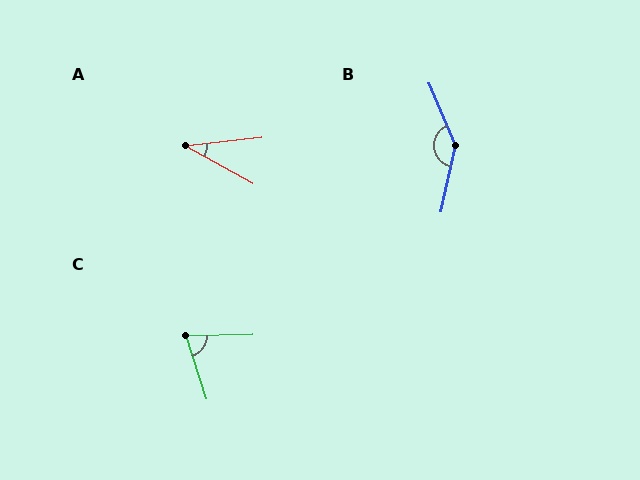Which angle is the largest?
B, at approximately 145 degrees.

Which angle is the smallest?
A, at approximately 35 degrees.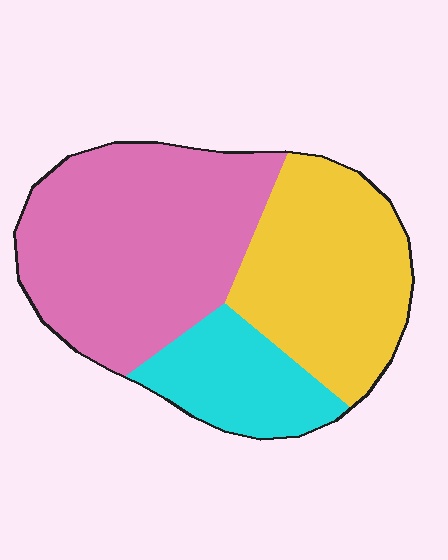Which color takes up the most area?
Pink, at roughly 50%.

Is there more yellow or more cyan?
Yellow.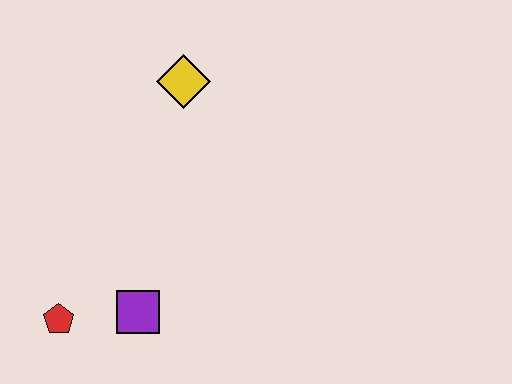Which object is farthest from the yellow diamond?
The red pentagon is farthest from the yellow diamond.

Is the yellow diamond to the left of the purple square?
No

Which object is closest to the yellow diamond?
The purple square is closest to the yellow diamond.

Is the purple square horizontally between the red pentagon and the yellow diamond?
Yes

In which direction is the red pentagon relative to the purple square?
The red pentagon is to the left of the purple square.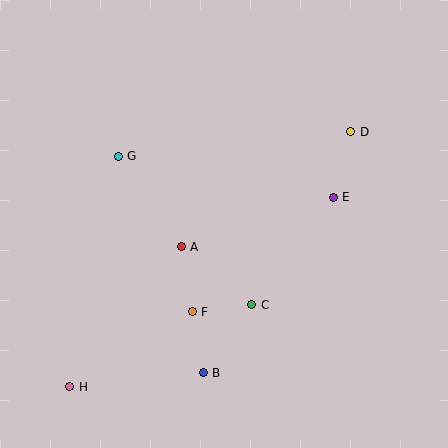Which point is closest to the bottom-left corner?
Point H is closest to the bottom-left corner.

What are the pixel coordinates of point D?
Point D is at (351, 132).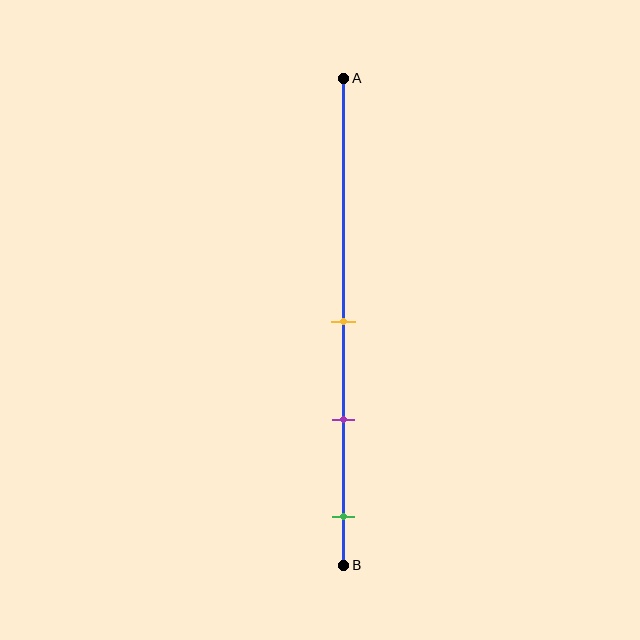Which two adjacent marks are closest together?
The yellow and purple marks are the closest adjacent pair.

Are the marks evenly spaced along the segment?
Yes, the marks are approximately evenly spaced.